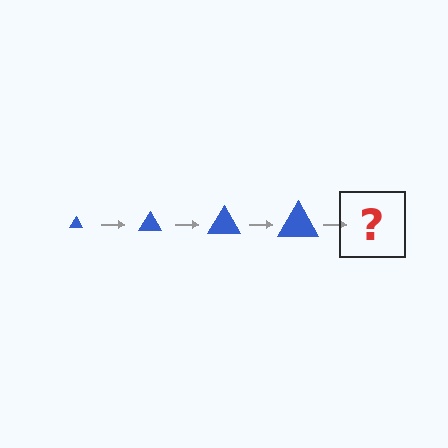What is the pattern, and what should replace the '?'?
The pattern is that the triangle gets progressively larger each step. The '?' should be a blue triangle, larger than the previous one.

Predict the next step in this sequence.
The next step is a blue triangle, larger than the previous one.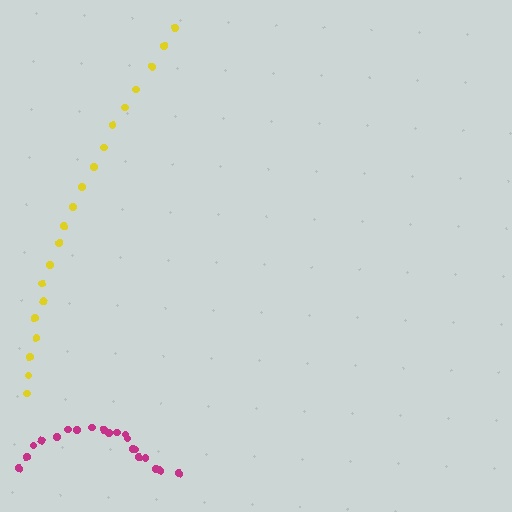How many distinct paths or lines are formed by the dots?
There are 2 distinct paths.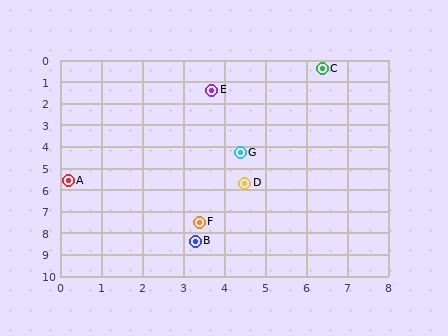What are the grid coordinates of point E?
Point E is at approximately (3.7, 1.4).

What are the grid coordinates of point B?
Point B is at approximately (3.3, 8.4).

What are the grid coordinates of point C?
Point C is at approximately (6.4, 0.4).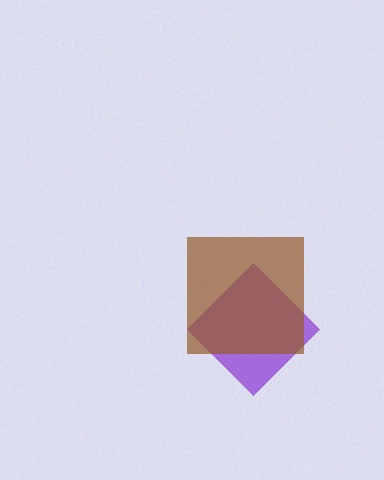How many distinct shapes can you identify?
There are 2 distinct shapes: a purple diamond, a brown square.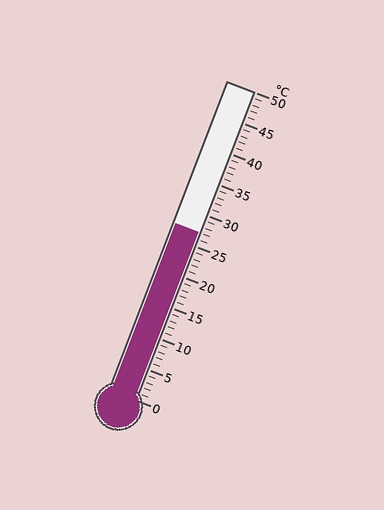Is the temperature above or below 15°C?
The temperature is above 15°C.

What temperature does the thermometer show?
The thermometer shows approximately 27°C.